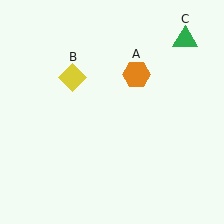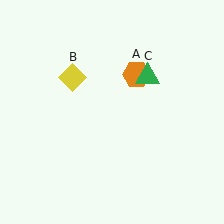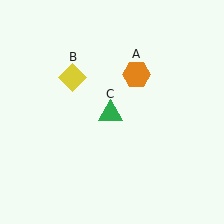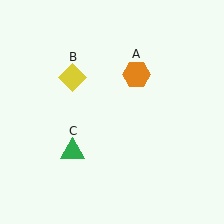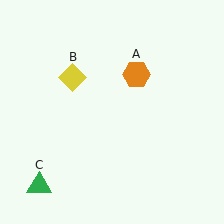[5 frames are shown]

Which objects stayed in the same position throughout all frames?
Orange hexagon (object A) and yellow diamond (object B) remained stationary.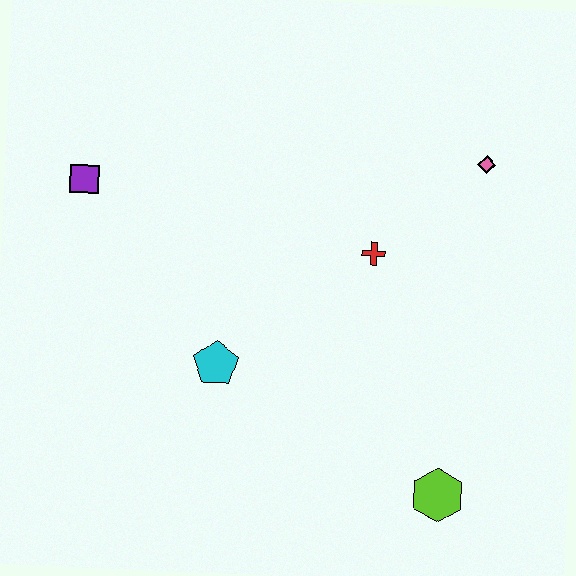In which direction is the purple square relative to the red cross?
The purple square is to the left of the red cross.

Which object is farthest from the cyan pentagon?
The pink diamond is farthest from the cyan pentagon.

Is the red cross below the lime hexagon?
No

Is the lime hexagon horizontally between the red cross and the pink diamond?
Yes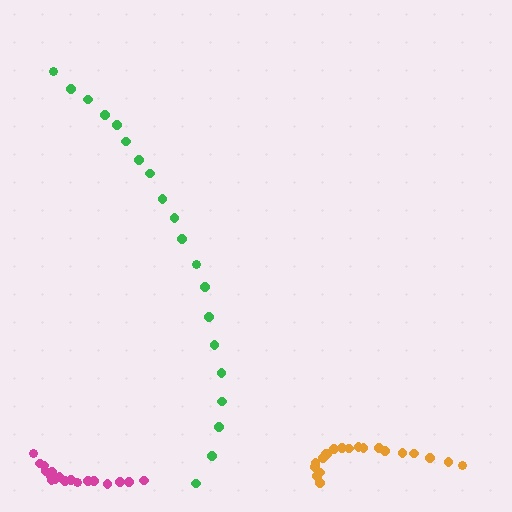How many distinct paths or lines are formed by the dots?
There are 3 distinct paths.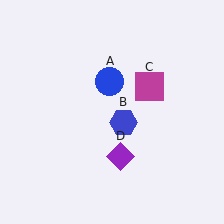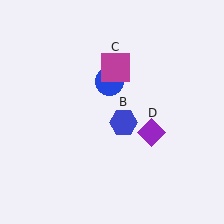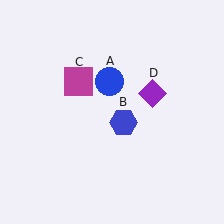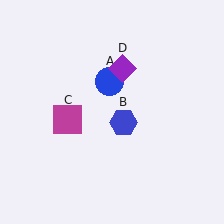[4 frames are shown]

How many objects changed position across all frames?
2 objects changed position: magenta square (object C), purple diamond (object D).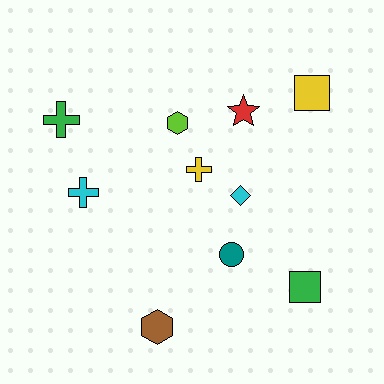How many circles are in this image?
There is 1 circle.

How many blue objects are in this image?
There are no blue objects.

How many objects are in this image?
There are 10 objects.